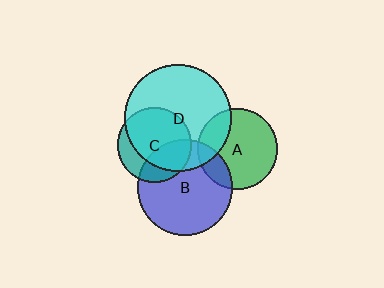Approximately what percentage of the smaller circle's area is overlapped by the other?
Approximately 70%.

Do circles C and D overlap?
Yes.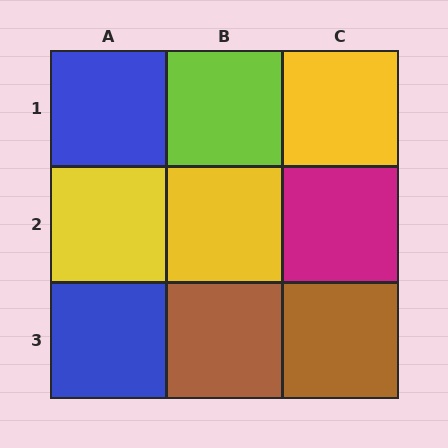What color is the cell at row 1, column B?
Lime.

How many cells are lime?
1 cell is lime.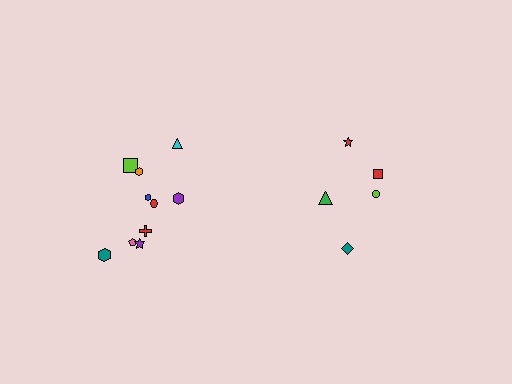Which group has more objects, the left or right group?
The left group.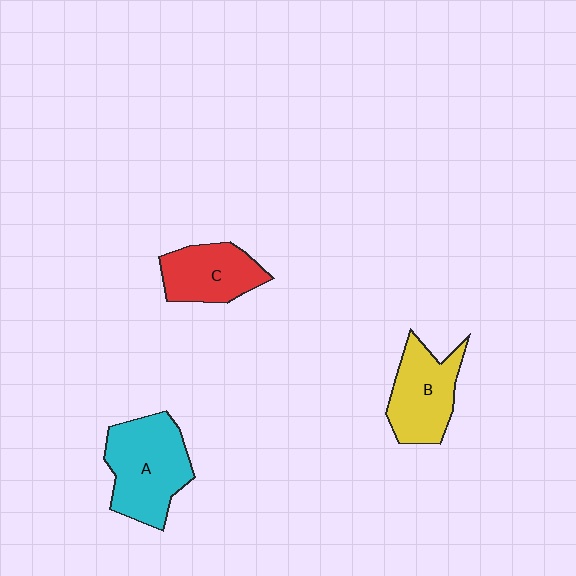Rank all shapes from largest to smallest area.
From largest to smallest: A (cyan), B (yellow), C (red).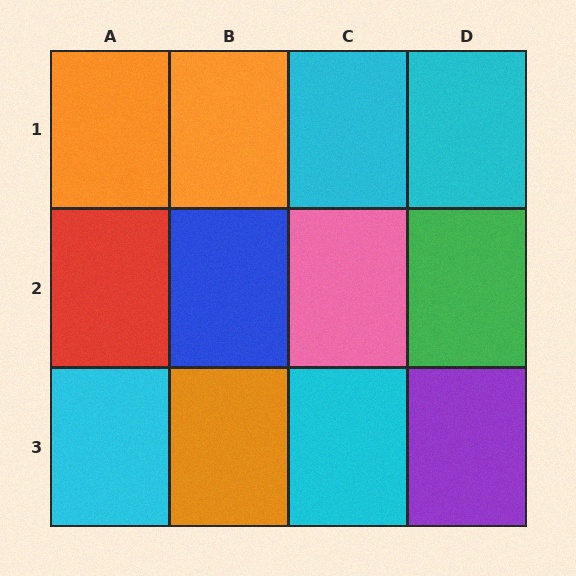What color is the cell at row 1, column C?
Cyan.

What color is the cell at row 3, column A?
Cyan.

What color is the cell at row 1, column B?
Orange.